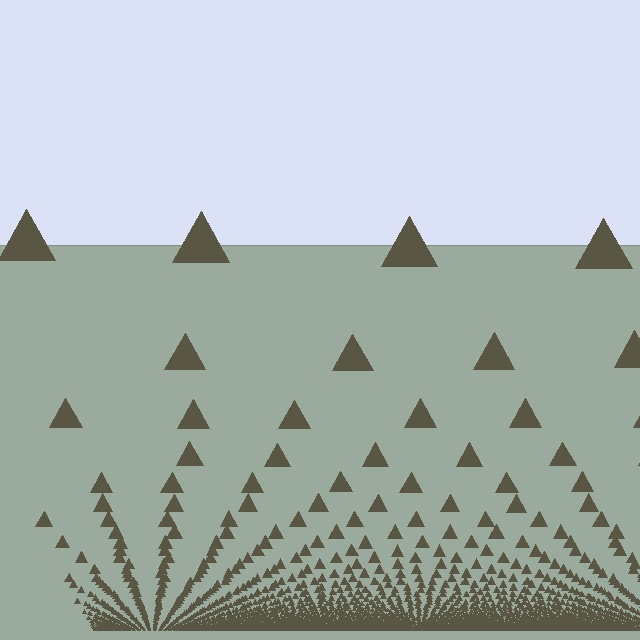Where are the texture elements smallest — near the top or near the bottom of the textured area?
Near the bottom.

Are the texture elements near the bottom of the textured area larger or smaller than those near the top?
Smaller. The gradient is inverted — elements near the bottom are smaller and denser.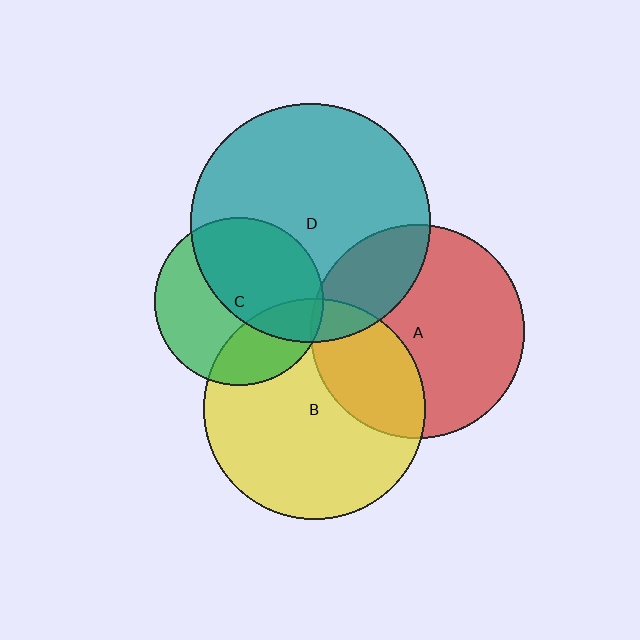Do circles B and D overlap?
Yes.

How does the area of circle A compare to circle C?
Approximately 1.6 times.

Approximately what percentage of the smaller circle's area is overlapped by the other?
Approximately 10%.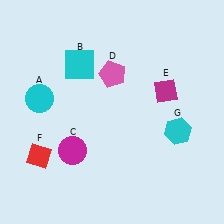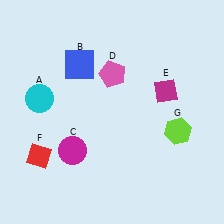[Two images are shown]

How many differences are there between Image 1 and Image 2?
There are 2 differences between the two images.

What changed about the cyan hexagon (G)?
In Image 1, G is cyan. In Image 2, it changed to lime.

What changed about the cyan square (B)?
In Image 1, B is cyan. In Image 2, it changed to blue.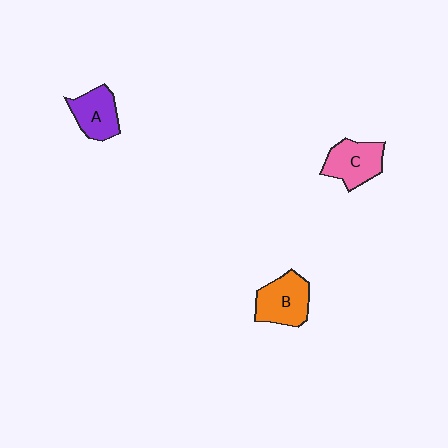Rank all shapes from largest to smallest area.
From largest to smallest: B (orange), C (pink), A (purple).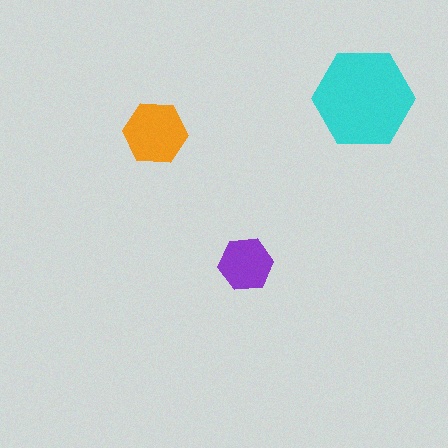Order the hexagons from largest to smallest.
the cyan one, the orange one, the purple one.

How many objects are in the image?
There are 3 objects in the image.